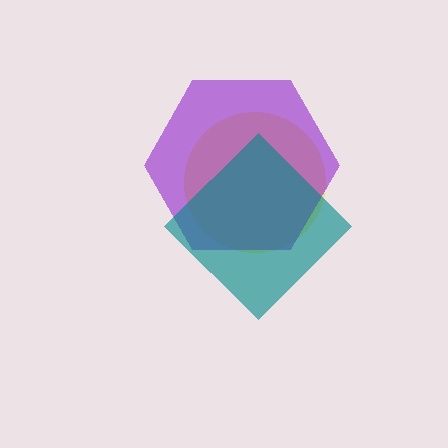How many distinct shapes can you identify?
There are 3 distinct shapes: a yellow circle, a purple hexagon, a teal diamond.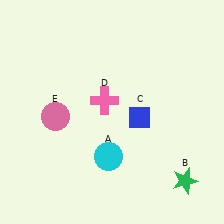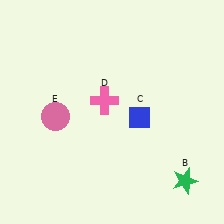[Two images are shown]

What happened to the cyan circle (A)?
The cyan circle (A) was removed in Image 2. It was in the bottom-left area of Image 1.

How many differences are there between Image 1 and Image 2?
There is 1 difference between the two images.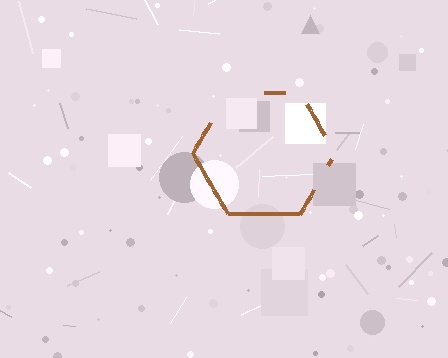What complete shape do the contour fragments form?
The contour fragments form a hexagon.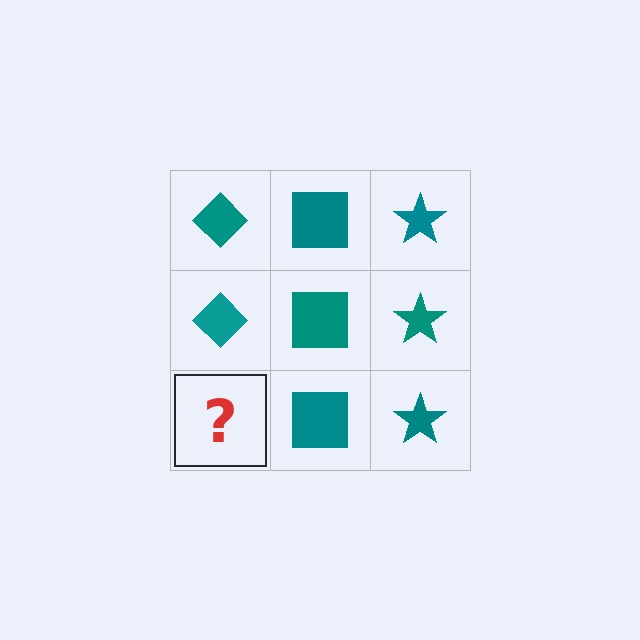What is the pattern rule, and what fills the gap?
The rule is that each column has a consistent shape. The gap should be filled with a teal diamond.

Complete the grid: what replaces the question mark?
The question mark should be replaced with a teal diamond.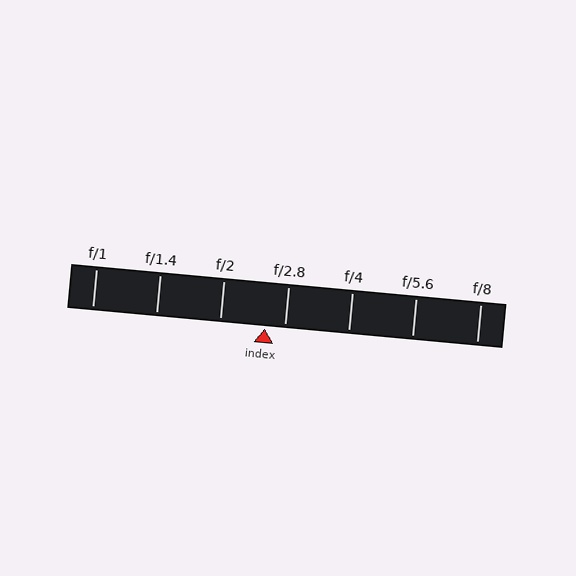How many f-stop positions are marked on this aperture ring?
There are 7 f-stop positions marked.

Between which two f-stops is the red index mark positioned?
The index mark is between f/2 and f/2.8.